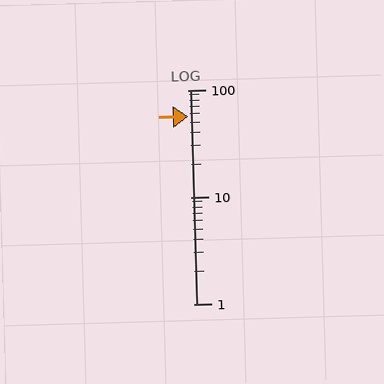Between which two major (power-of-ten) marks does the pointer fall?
The pointer is between 10 and 100.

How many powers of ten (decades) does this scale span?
The scale spans 2 decades, from 1 to 100.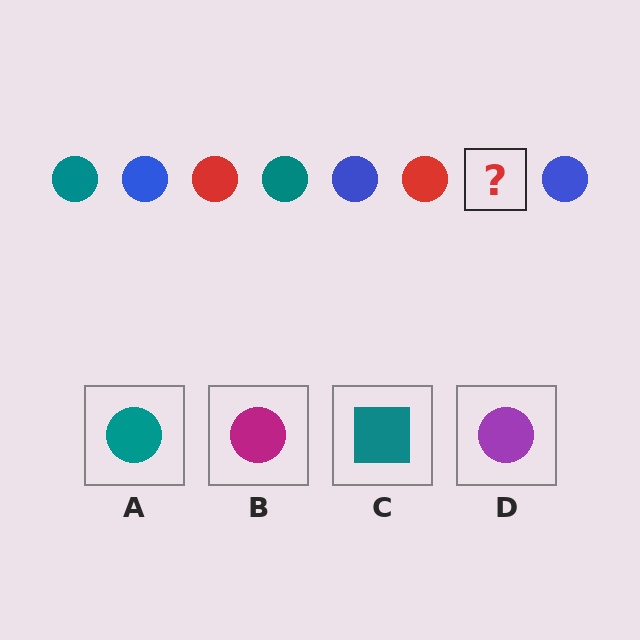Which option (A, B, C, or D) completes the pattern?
A.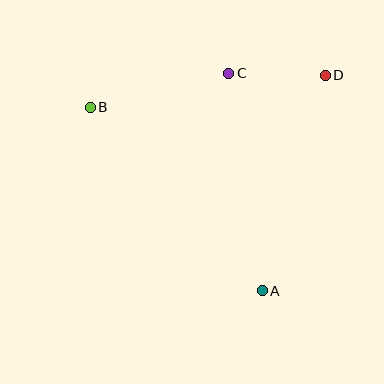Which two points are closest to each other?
Points C and D are closest to each other.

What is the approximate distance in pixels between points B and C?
The distance between B and C is approximately 143 pixels.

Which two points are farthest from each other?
Points A and B are farthest from each other.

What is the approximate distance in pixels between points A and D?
The distance between A and D is approximately 225 pixels.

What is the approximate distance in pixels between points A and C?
The distance between A and C is approximately 220 pixels.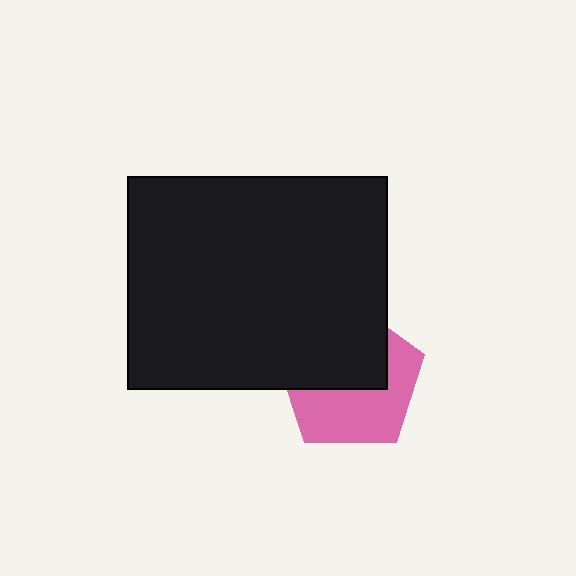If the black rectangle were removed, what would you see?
You would see the complete pink pentagon.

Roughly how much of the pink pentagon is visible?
About half of it is visible (roughly 51%).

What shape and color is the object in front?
The object in front is a black rectangle.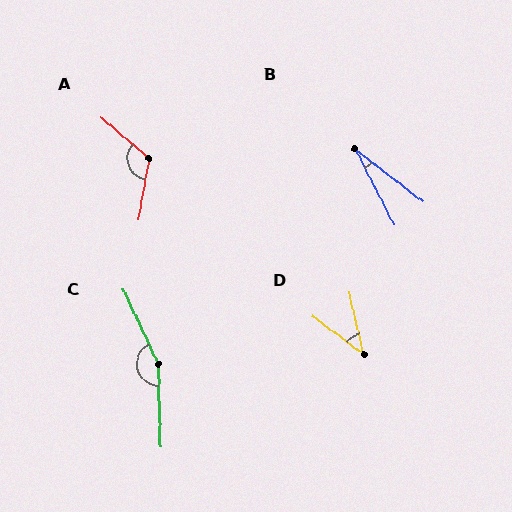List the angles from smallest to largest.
B (25°), D (41°), A (121°), C (156°).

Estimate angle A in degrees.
Approximately 121 degrees.